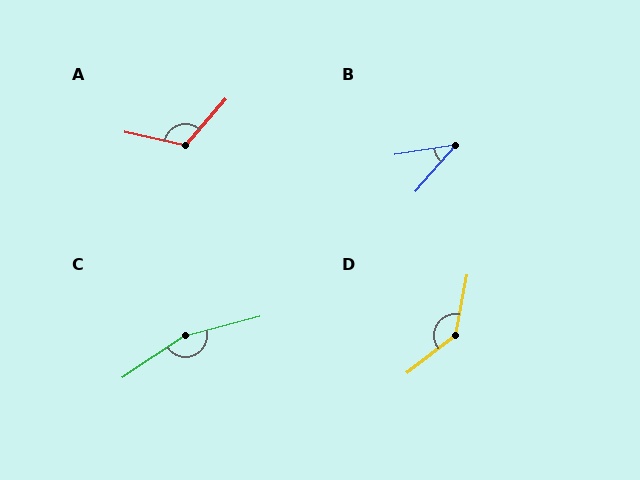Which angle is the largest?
C, at approximately 161 degrees.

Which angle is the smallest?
B, at approximately 40 degrees.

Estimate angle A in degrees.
Approximately 118 degrees.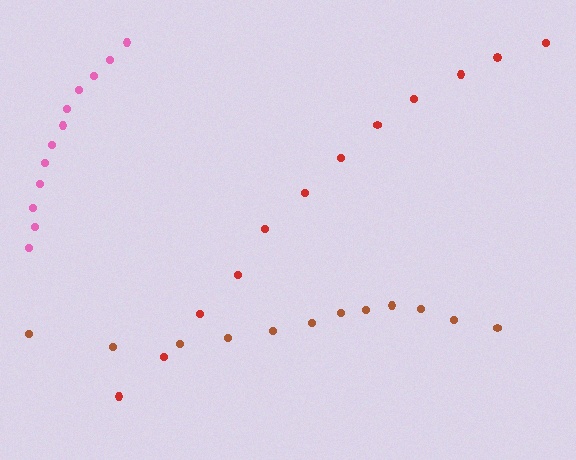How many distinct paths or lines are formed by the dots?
There are 3 distinct paths.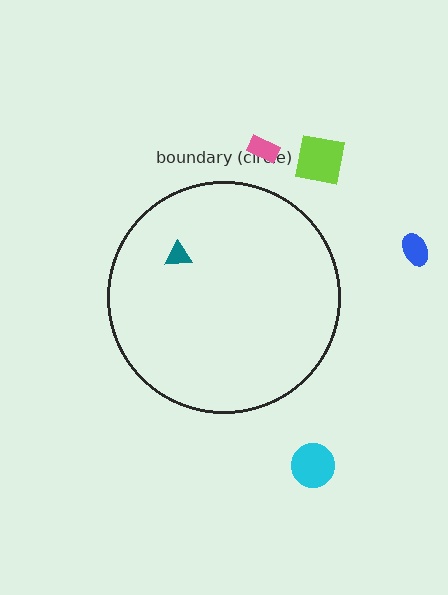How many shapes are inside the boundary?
1 inside, 4 outside.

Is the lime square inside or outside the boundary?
Outside.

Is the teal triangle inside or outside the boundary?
Inside.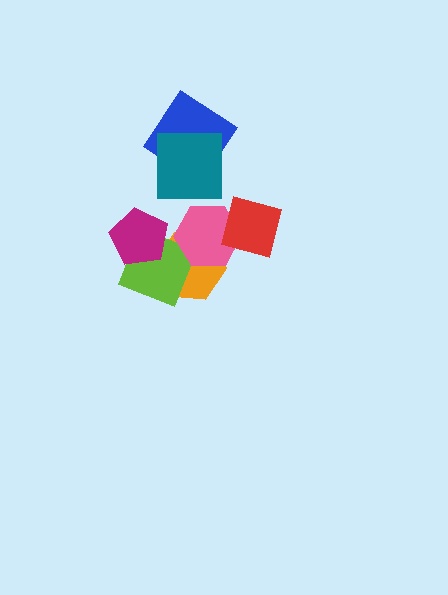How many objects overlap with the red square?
1 object overlaps with the red square.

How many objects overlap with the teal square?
1 object overlaps with the teal square.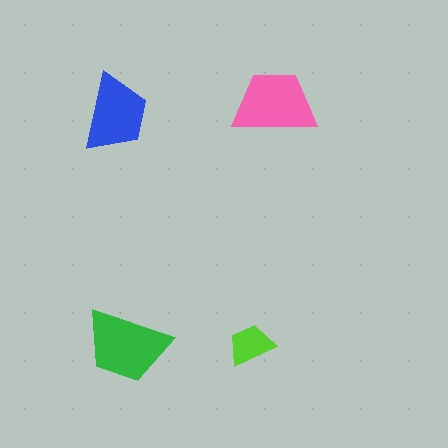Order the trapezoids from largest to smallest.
the green one, the pink one, the blue one, the lime one.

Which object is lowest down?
The green trapezoid is bottommost.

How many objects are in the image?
There are 4 objects in the image.